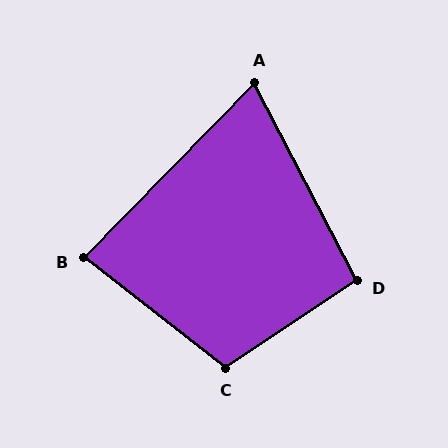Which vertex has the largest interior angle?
C, at approximately 108 degrees.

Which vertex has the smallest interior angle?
A, at approximately 72 degrees.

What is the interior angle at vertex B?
Approximately 84 degrees (acute).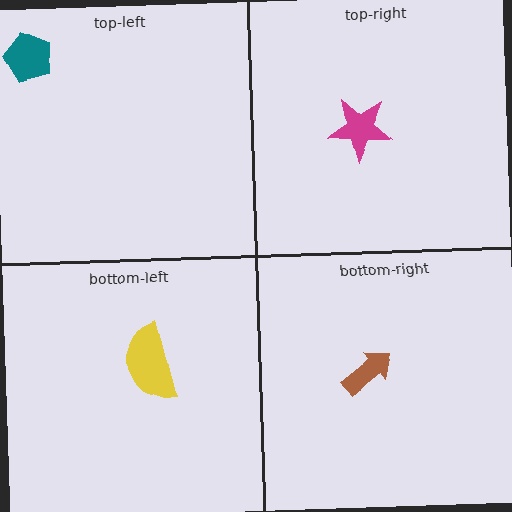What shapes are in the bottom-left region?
The yellow semicircle.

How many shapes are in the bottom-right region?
1.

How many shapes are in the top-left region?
1.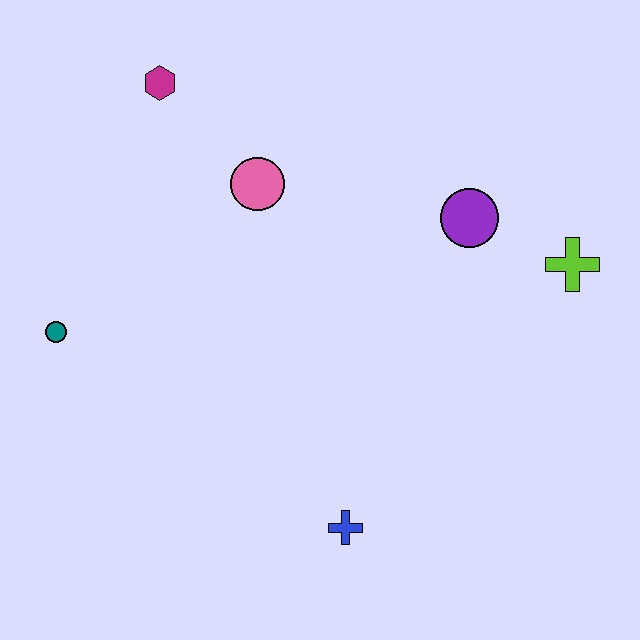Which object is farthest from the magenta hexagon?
The blue cross is farthest from the magenta hexagon.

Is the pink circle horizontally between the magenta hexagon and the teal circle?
No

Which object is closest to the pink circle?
The magenta hexagon is closest to the pink circle.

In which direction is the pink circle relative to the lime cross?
The pink circle is to the left of the lime cross.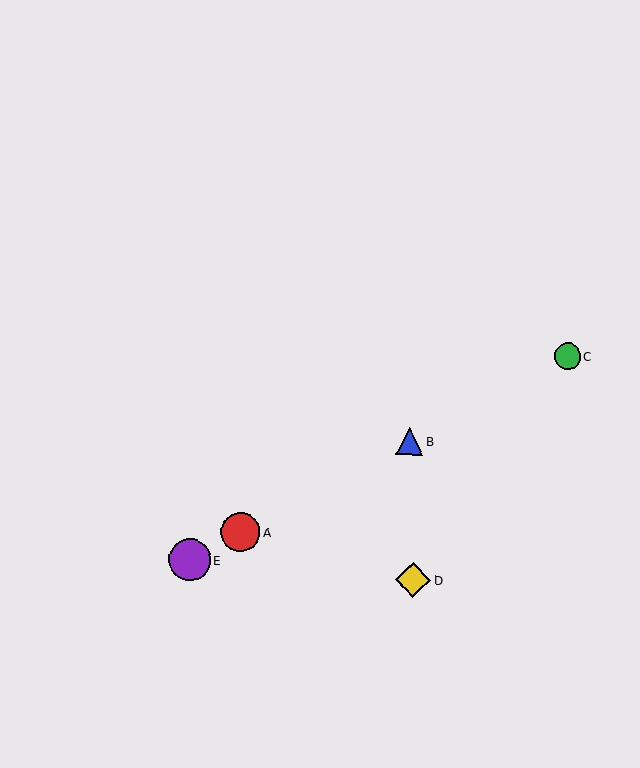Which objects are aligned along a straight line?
Objects A, B, C, E are aligned along a straight line.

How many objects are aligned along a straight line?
4 objects (A, B, C, E) are aligned along a straight line.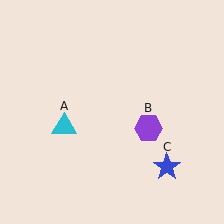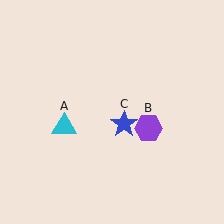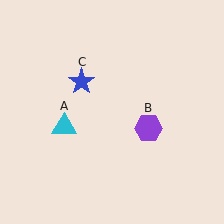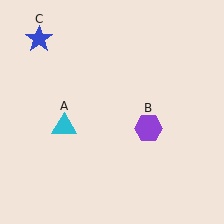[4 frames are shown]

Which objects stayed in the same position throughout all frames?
Cyan triangle (object A) and purple hexagon (object B) remained stationary.